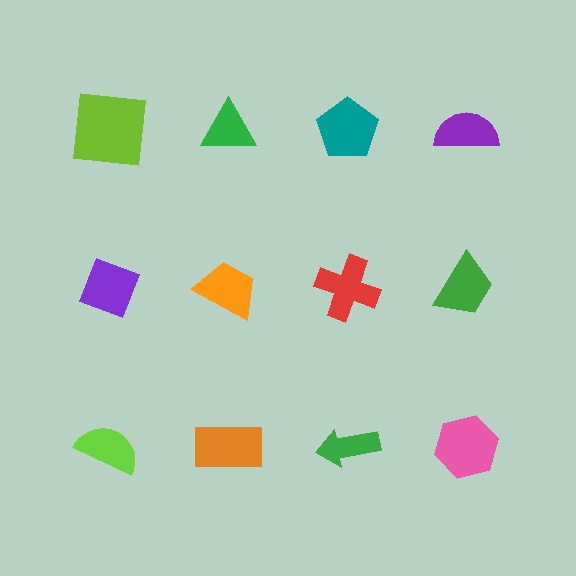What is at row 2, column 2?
An orange trapezoid.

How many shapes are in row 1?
4 shapes.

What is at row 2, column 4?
A green trapezoid.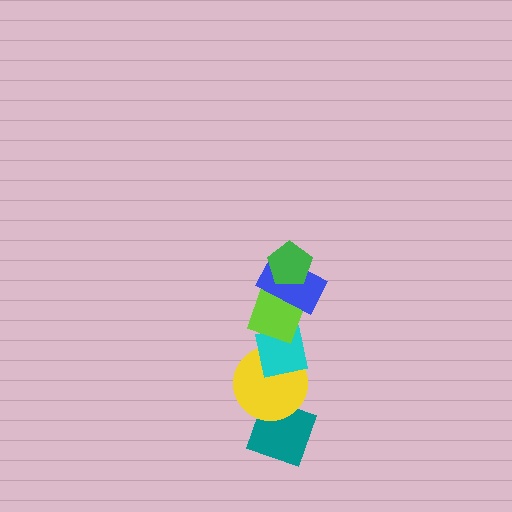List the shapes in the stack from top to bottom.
From top to bottom: the green pentagon, the blue rectangle, the lime diamond, the cyan square, the yellow circle, the teal diamond.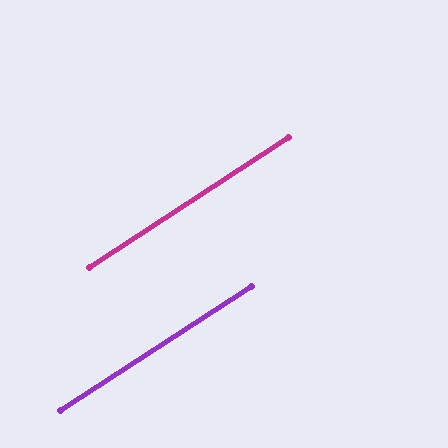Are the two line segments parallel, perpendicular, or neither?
Parallel — their directions differ by only 0.1°.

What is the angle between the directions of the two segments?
Approximately 0 degrees.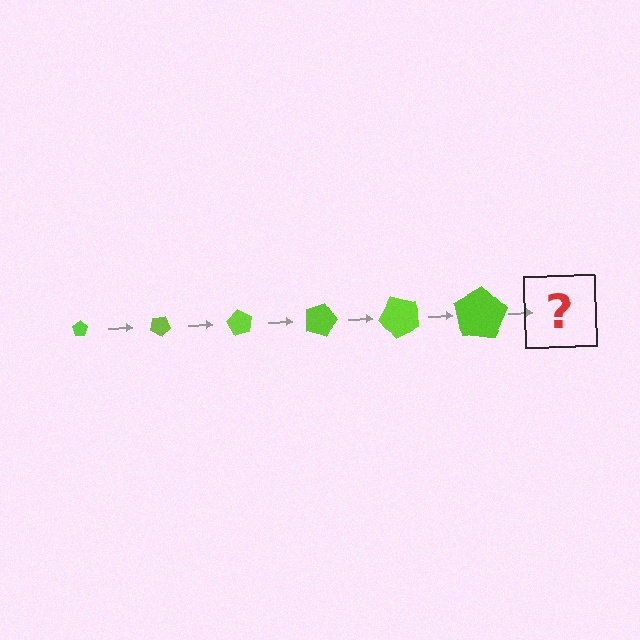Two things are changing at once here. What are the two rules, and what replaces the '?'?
The two rules are that the pentagon grows larger each step and it rotates 30 degrees each step. The '?' should be a pentagon, larger than the previous one and rotated 180 degrees from the start.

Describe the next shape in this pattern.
It should be a pentagon, larger than the previous one and rotated 180 degrees from the start.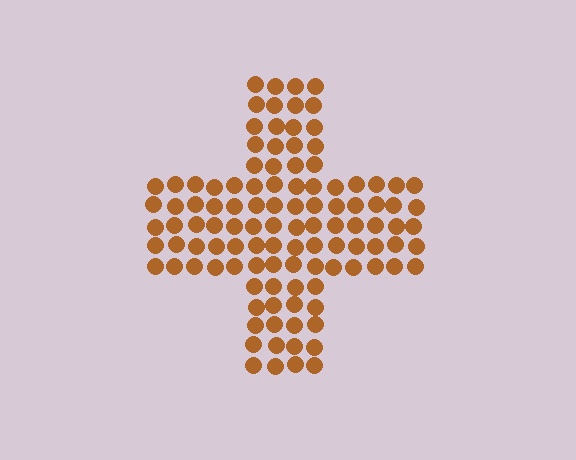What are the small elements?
The small elements are circles.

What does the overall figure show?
The overall figure shows a cross.